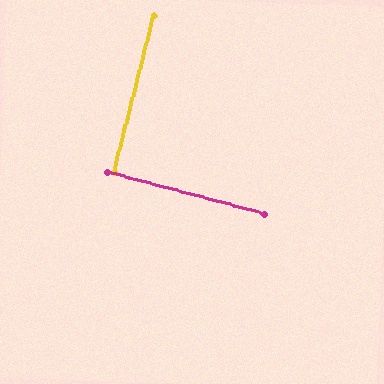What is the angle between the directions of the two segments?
Approximately 89 degrees.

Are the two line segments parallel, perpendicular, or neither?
Perpendicular — they meet at approximately 89°.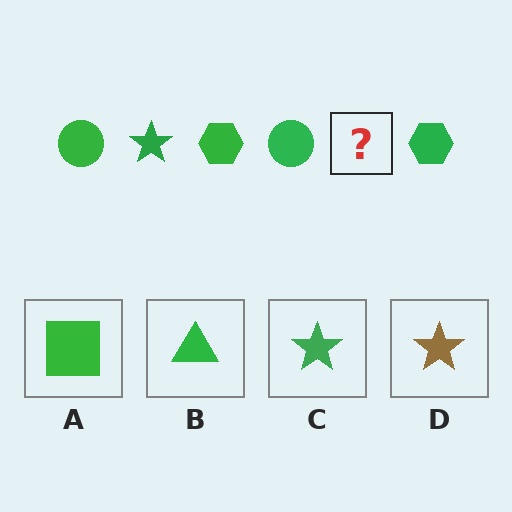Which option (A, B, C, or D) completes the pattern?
C.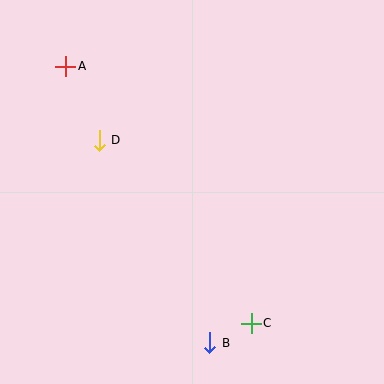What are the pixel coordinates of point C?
Point C is at (251, 323).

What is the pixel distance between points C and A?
The distance between C and A is 317 pixels.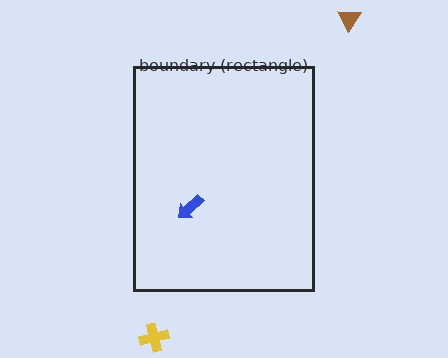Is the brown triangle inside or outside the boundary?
Outside.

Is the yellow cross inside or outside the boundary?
Outside.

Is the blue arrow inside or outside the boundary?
Inside.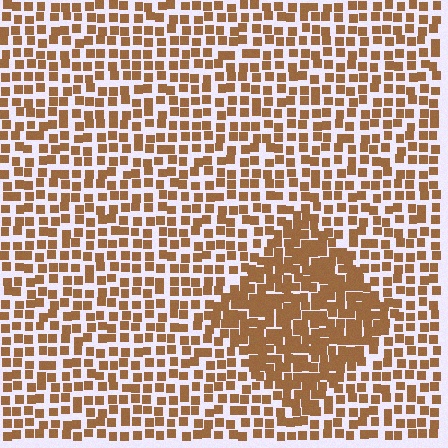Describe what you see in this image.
The image contains small brown elements arranged at two different densities. A diamond-shaped region is visible where the elements are more densely packed than the surrounding area.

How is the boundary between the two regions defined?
The boundary is defined by a change in element density (approximately 1.8x ratio). All elements are the same color, size, and shape.